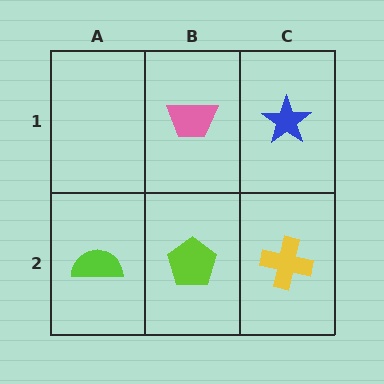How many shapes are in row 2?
3 shapes.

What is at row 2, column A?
A lime semicircle.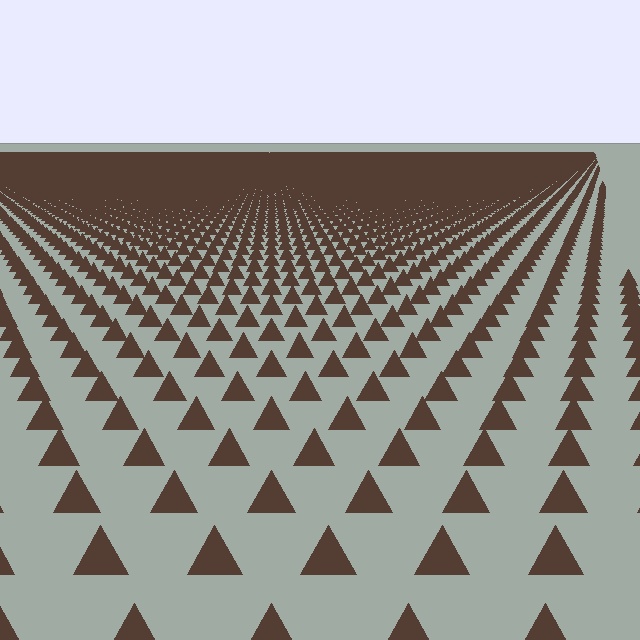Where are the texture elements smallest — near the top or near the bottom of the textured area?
Near the top.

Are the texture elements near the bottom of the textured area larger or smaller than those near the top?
Larger. Near the bottom, elements are closer to the viewer and appear at a bigger on-screen size.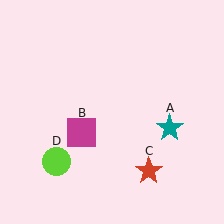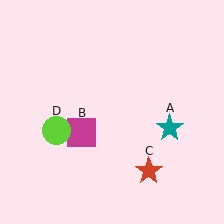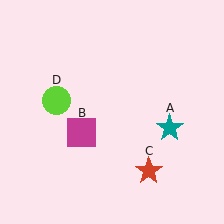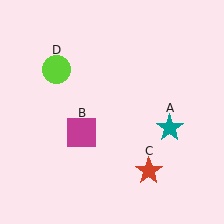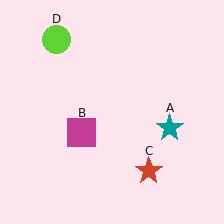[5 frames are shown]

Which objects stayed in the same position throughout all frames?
Teal star (object A) and magenta square (object B) and red star (object C) remained stationary.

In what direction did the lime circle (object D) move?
The lime circle (object D) moved up.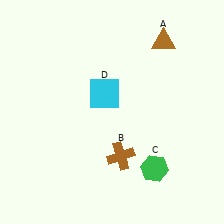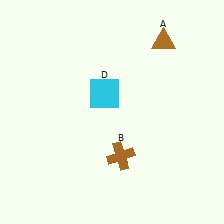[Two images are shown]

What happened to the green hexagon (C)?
The green hexagon (C) was removed in Image 2. It was in the bottom-right area of Image 1.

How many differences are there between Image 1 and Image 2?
There is 1 difference between the two images.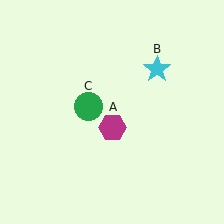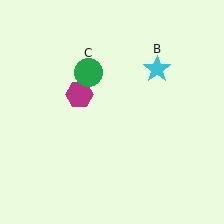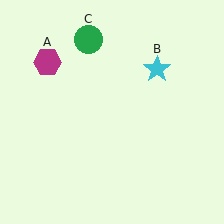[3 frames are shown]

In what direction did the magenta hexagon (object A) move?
The magenta hexagon (object A) moved up and to the left.